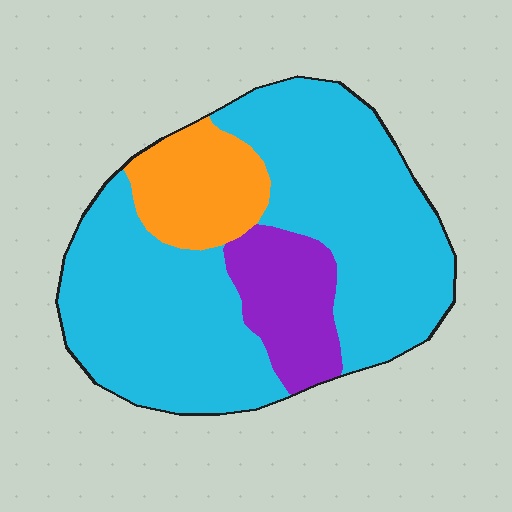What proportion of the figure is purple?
Purple takes up about one eighth (1/8) of the figure.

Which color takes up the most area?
Cyan, at roughly 70%.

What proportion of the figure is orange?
Orange takes up about one eighth (1/8) of the figure.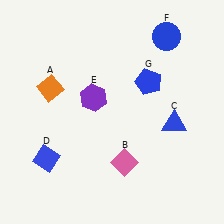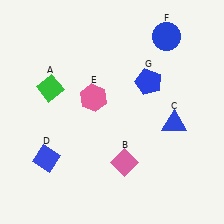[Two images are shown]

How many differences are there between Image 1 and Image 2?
There are 2 differences between the two images.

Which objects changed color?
A changed from orange to green. E changed from purple to pink.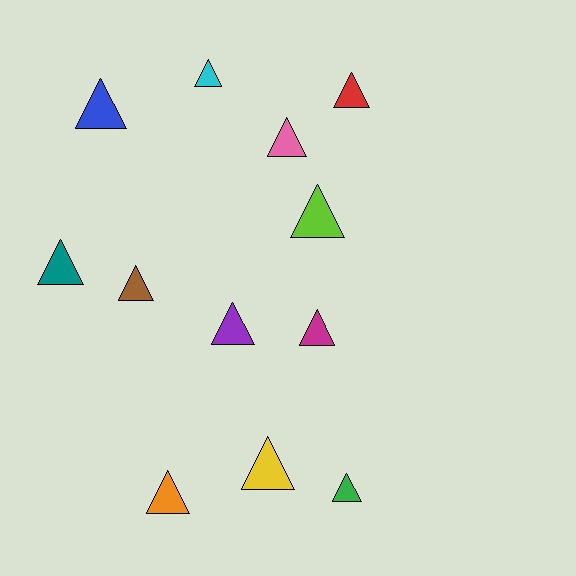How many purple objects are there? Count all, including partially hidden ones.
There is 1 purple object.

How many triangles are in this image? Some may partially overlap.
There are 12 triangles.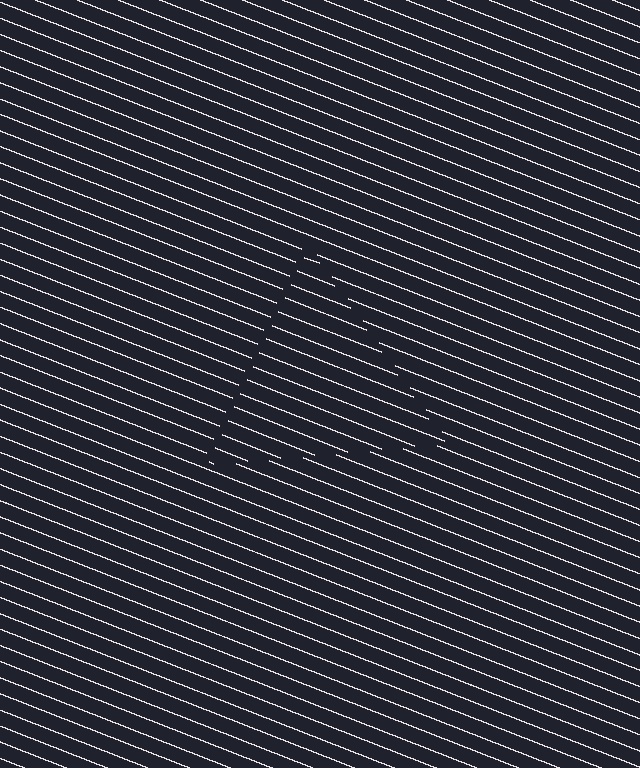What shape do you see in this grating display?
An illusory triangle. The interior of the shape contains the same grating, shifted by half a period — the contour is defined by the phase discontinuity where line-ends from the inner and outer gratings abut.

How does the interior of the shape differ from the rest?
The interior of the shape contains the same grating, shifted by half a period — the contour is defined by the phase discontinuity where line-ends from the inner and outer gratings abut.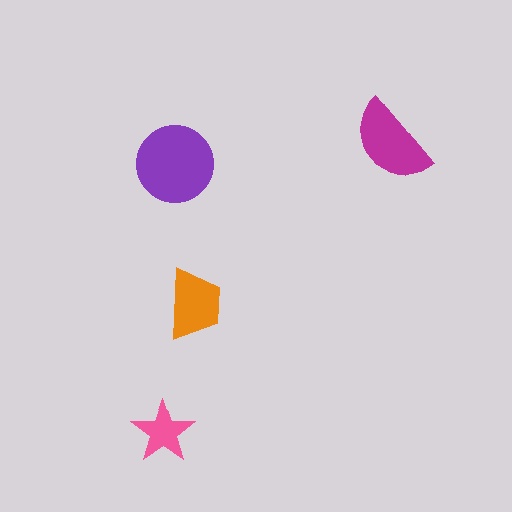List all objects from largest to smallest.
The purple circle, the magenta semicircle, the orange trapezoid, the pink star.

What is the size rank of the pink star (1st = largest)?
4th.